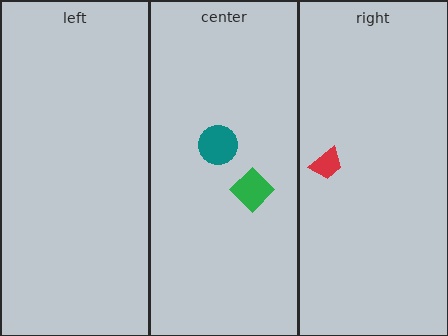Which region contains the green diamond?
The center region.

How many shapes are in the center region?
2.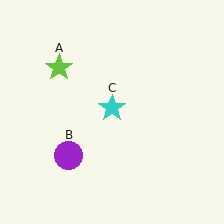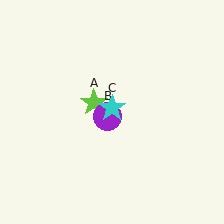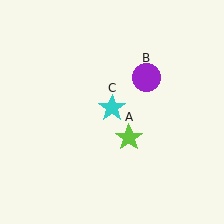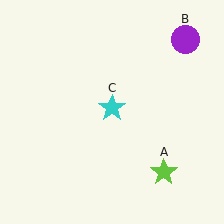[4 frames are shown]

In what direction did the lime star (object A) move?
The lime star (object A) moved down and to the right.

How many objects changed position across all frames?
2 objects changed position: lime star (object A), purple circle (object B).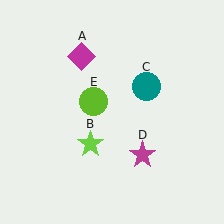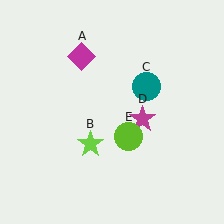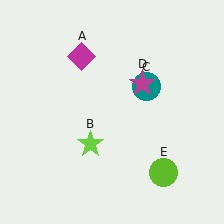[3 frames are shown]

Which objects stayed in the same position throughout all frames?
Magenta diamond (object A) and lime star (object B) and teal circle (object C) remained stationary.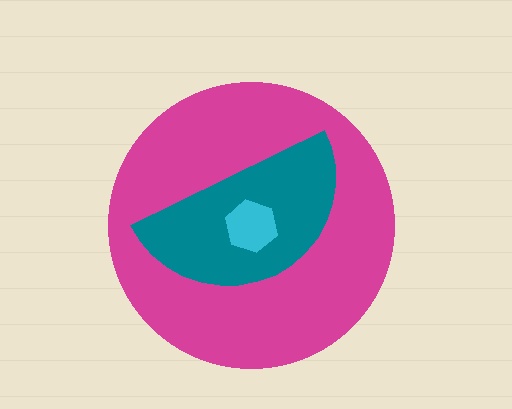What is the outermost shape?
The magenta circle.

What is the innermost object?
The cyan hexagon.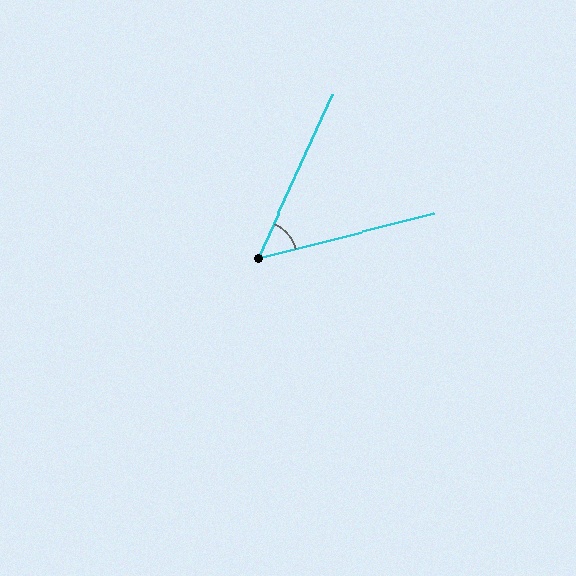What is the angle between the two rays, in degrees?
Approximately 51 degrees.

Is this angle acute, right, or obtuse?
It is acute.